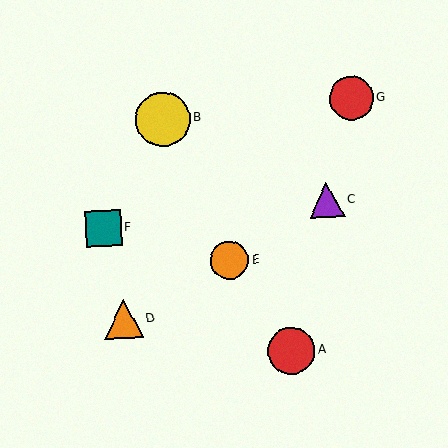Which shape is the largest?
The yellow circle (labeled B) is the largest.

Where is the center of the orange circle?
The center of the orange circle is at (229, 260).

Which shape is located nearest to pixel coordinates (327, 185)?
The purple triangle (labeled C) at (327, 200) is nearest to that location.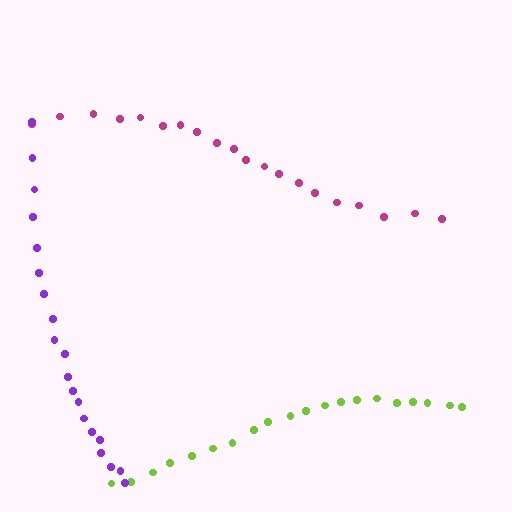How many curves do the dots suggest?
There are 3 distinct paths.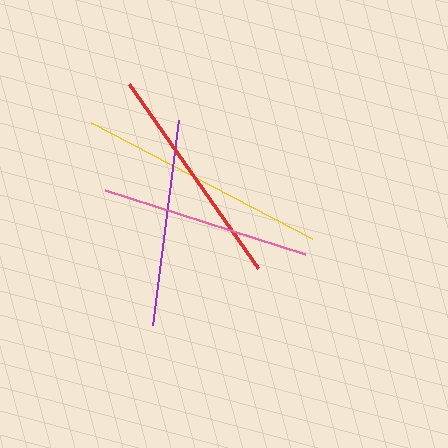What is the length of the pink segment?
The pink segment is approximately 210 pixels long.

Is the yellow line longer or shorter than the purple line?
The yellow line is longer than the purple line.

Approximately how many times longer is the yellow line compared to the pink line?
The yellow line is approximately 1.2 times the length of the pink line.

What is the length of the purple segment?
The purple segment is approximately 207 pixels long.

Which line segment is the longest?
The yellow line is the longest at approximately 250 pixels.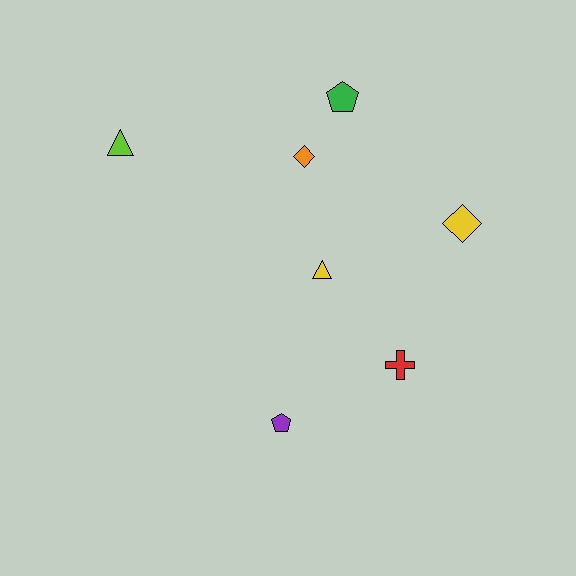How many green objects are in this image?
There is 1 green object.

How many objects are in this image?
There are 7 objects.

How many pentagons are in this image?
There are 2 pentagons.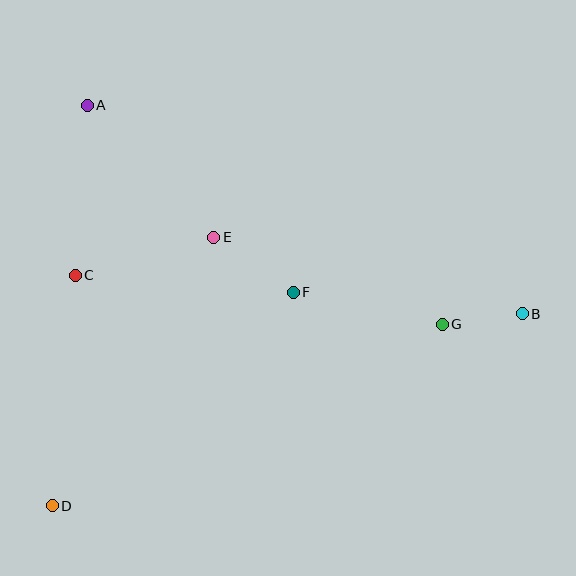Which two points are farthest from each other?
Points B and D are farthest from each other.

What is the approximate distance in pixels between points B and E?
The distance between B and E is approximately 318 pixels.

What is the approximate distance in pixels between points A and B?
The distance between A and B is approximately 482 pixels.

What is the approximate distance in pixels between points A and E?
The distance between A and E is approximately 183 pixels.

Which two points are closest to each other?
Points B and G are closest to each other.